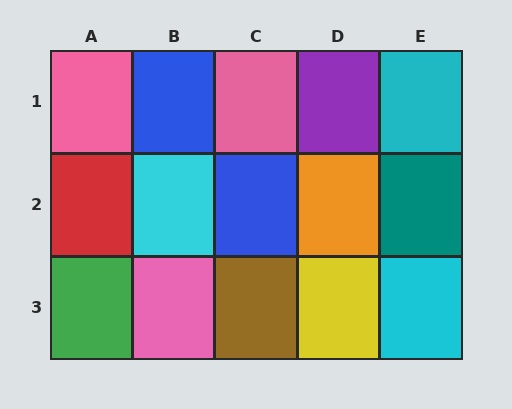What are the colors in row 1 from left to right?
Pink, blue, pink, purple, cyan.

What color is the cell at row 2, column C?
Blue.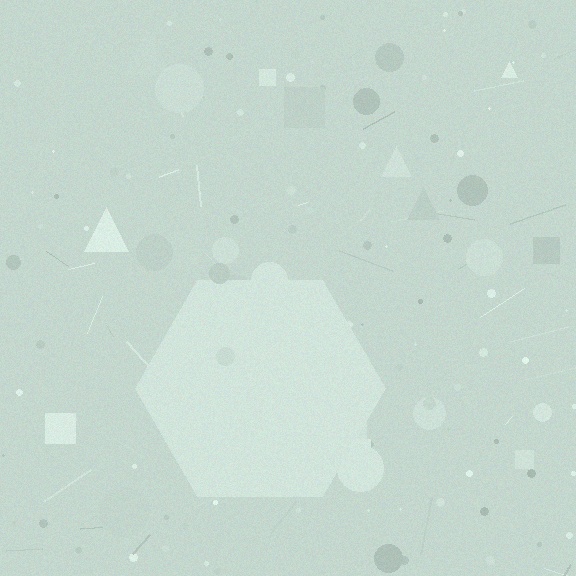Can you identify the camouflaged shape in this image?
The camouflaged shape is a hexagon.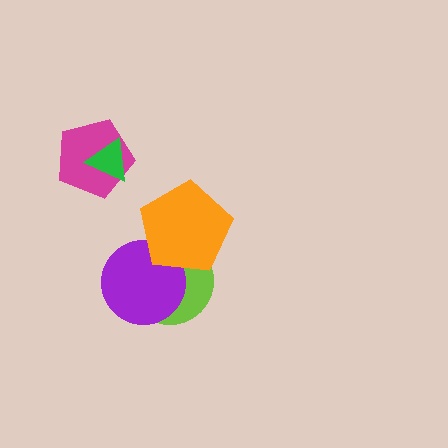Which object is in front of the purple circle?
The orange pentagon is in front of the purple circle.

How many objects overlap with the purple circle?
2 objects overlap with the purple circle.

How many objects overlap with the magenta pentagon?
1 object overlaps with the magenta pentagon.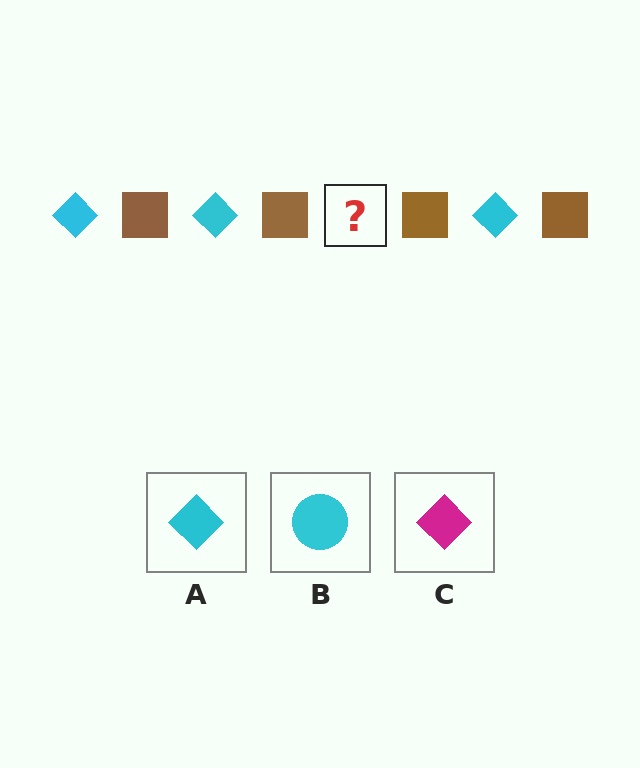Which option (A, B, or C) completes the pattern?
A.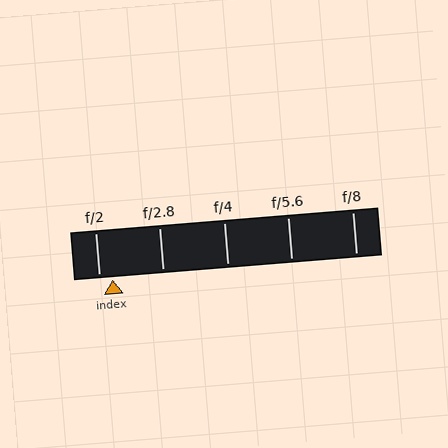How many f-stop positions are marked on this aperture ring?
There are 5 f-stop positions marked.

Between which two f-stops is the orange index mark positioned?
The index mark is between f/2 and f/2.8.